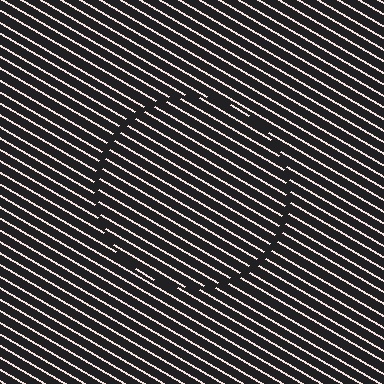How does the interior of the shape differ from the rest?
The interior of the shape contains the same grating, shifted by half a period — the contour is defined by the phase discontinuity where line-ends from the inner and outer gratings abut.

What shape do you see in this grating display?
An illusory circle. The interior of the shape contains the same grating, shifted by half a period — the contour is defined by the phase discontinuity where line-ends from the inner and outer gratings abut.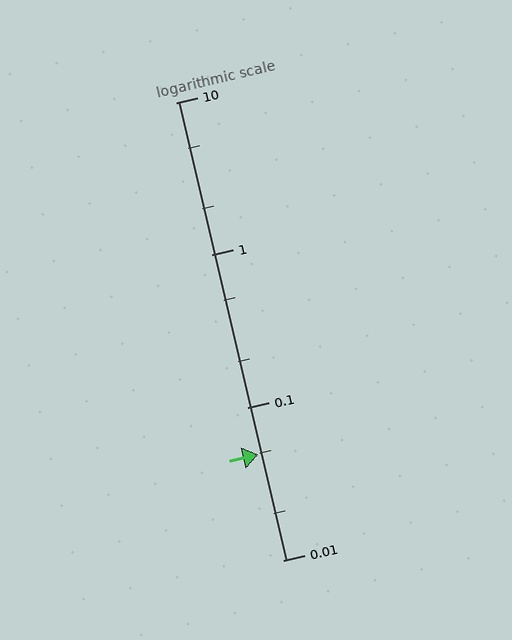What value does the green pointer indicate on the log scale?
The pointer indicates approximately 0.049.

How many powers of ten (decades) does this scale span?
The scale spans 3 decades, from 0.01 to 10.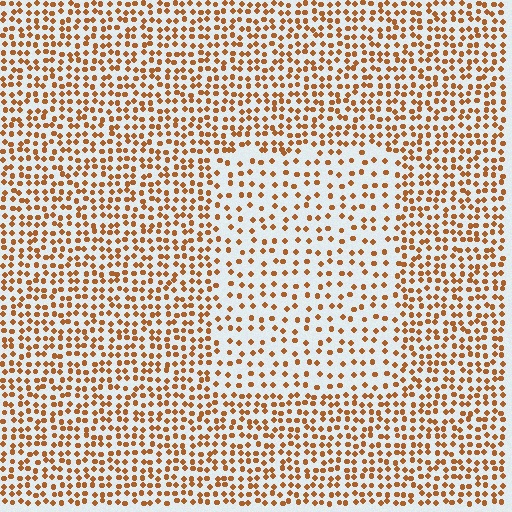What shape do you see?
I see a rectangle.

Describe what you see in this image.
The image contains small brown elements arranged at two different densities. A rectangle-shaped region is visible where the elements are less densely packed than the surrounding area.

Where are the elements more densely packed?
The elements are more densely packed outside the rectangle boundary.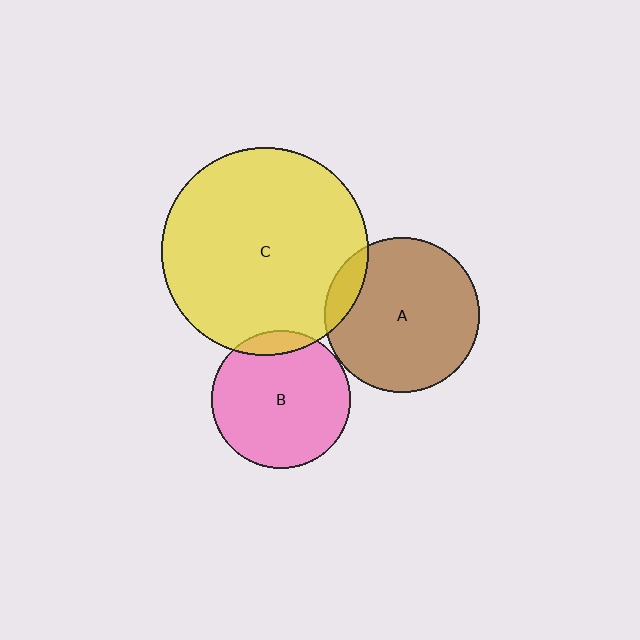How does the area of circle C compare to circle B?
Approximately 2.3 times.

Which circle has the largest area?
Circle C (yellow).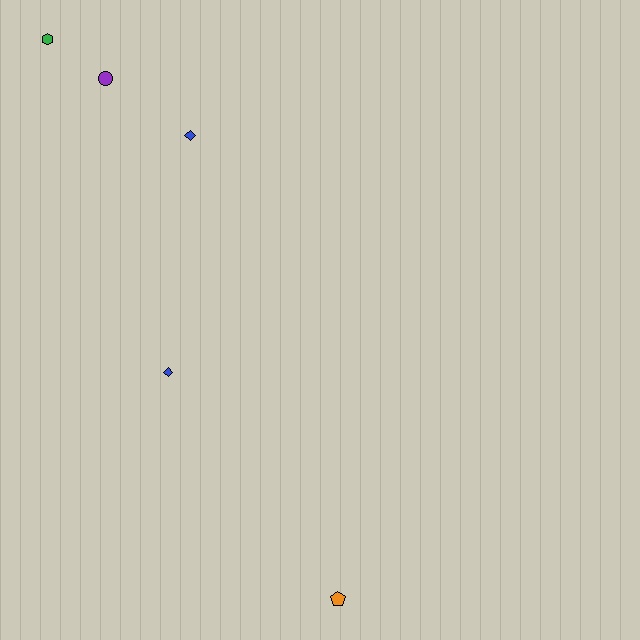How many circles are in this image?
There is 1 circle.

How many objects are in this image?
There are 5 objects.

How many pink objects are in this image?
There are no pink objects.